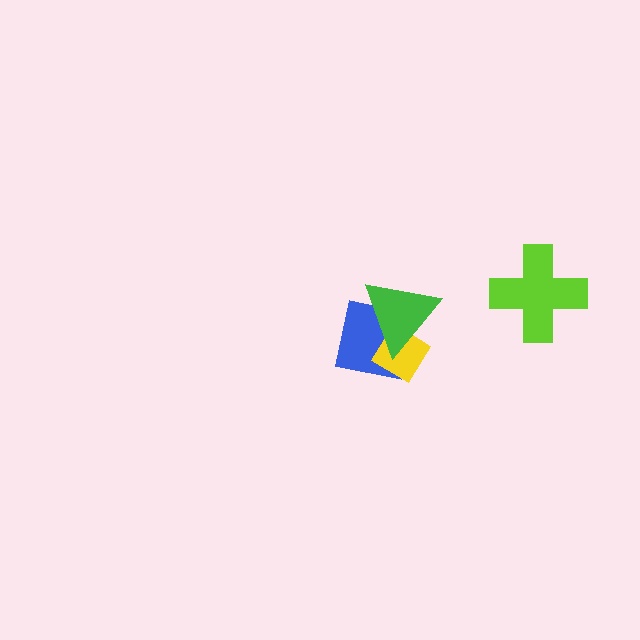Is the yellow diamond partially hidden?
Yes, it is partially covered by another shape.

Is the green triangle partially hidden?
No, no other shape covers it.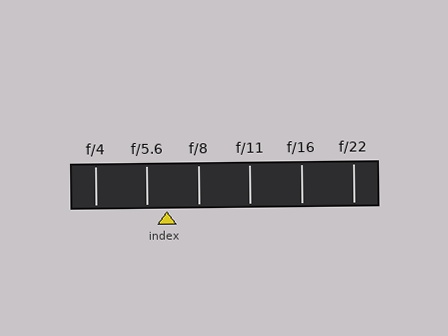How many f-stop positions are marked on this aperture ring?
There are 6 f-stop positions marked.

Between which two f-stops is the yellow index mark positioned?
The index mark is between f/5.6 and f/8.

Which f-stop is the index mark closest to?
The index mark is closest to f/5.6.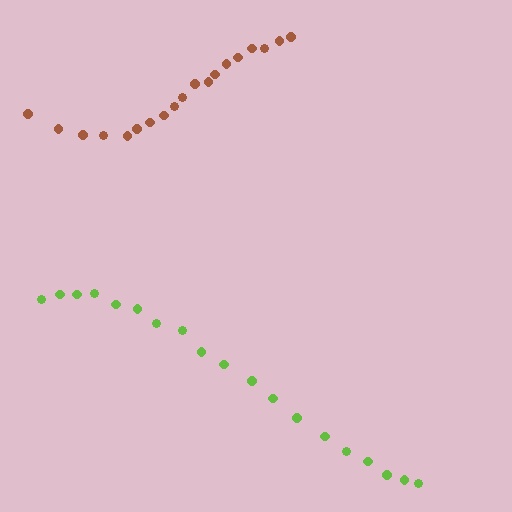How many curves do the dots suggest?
There are 2 distinct paths.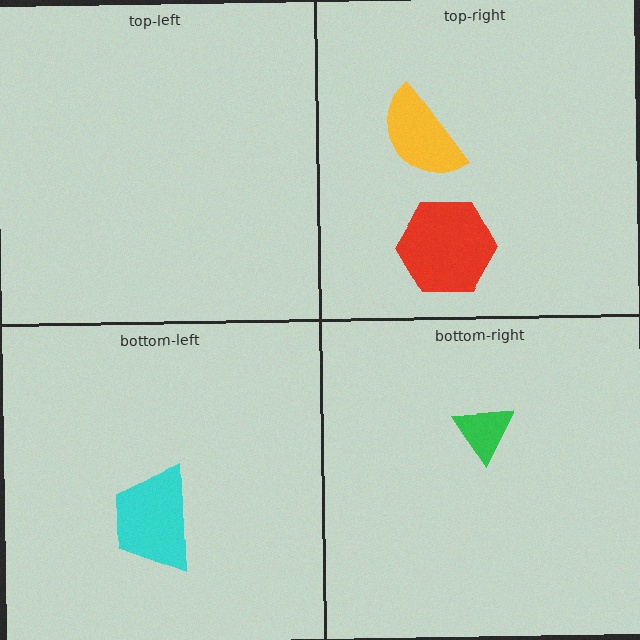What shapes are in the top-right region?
The red hexagon, the yellow semicircle.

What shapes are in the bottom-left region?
The cyan trapezoid.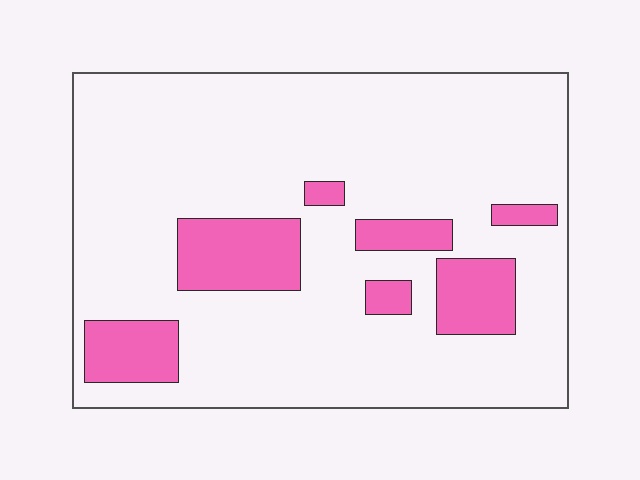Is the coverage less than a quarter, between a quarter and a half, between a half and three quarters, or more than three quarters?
Less than a quarter.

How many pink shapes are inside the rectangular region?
7.